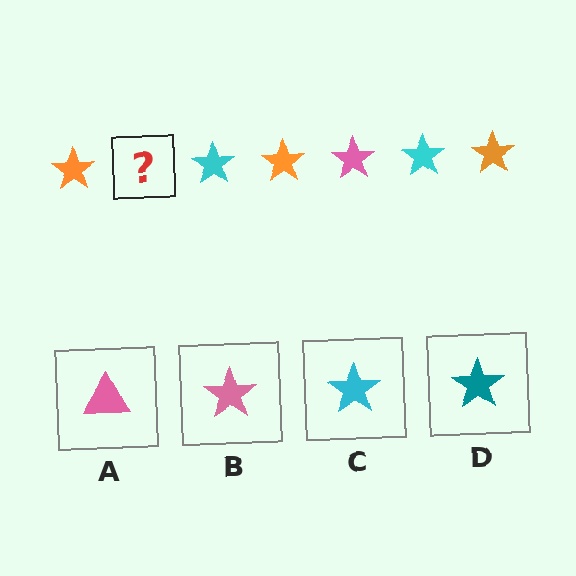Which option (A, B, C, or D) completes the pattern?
B.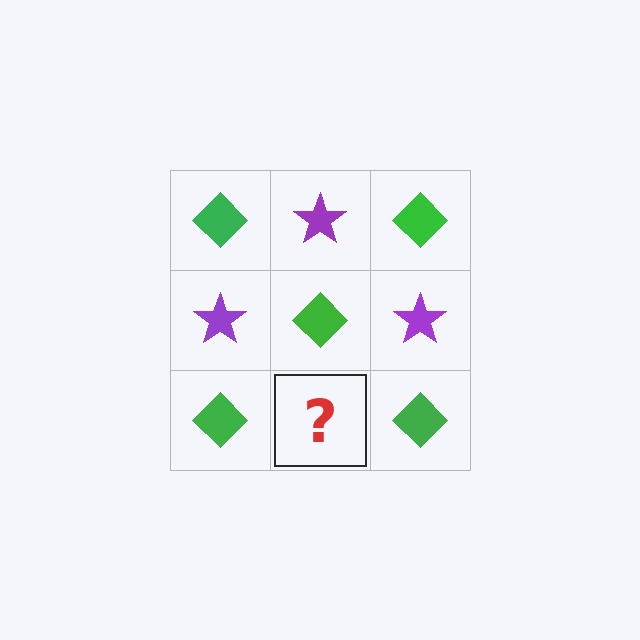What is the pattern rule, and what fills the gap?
The rule is that it alternates green diamond and purple star in a checkerboard pattern. The gap should be filled with a purple star.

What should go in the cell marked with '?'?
The missing cell should contain a purple star.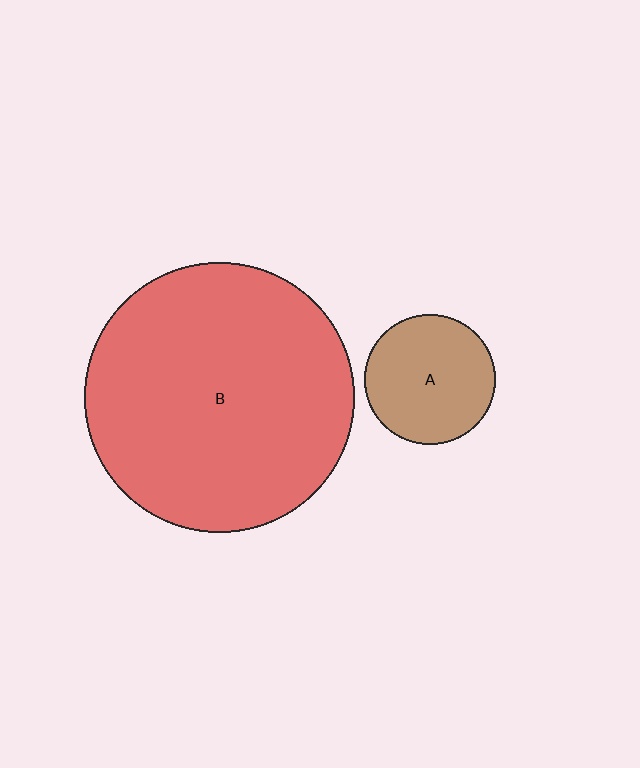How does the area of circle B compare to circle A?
Approximately 4.3 times.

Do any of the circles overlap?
No, none of the circles overlap.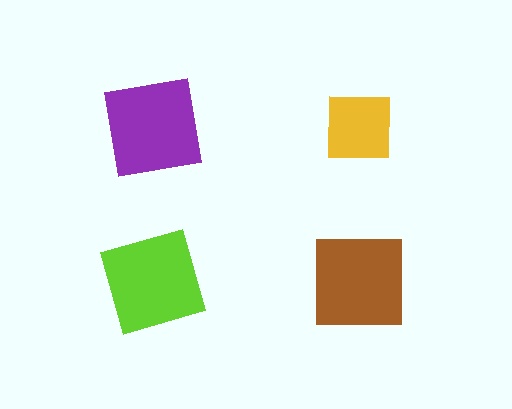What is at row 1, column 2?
A yellow square.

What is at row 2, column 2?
A brown square.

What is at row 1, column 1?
A purple square.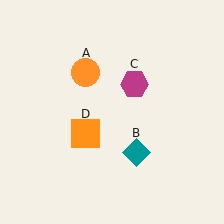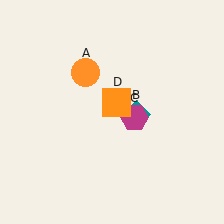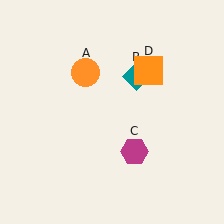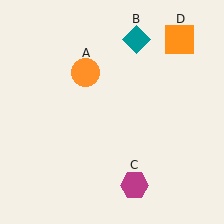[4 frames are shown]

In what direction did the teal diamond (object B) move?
The teal diamond (object B) moved up.